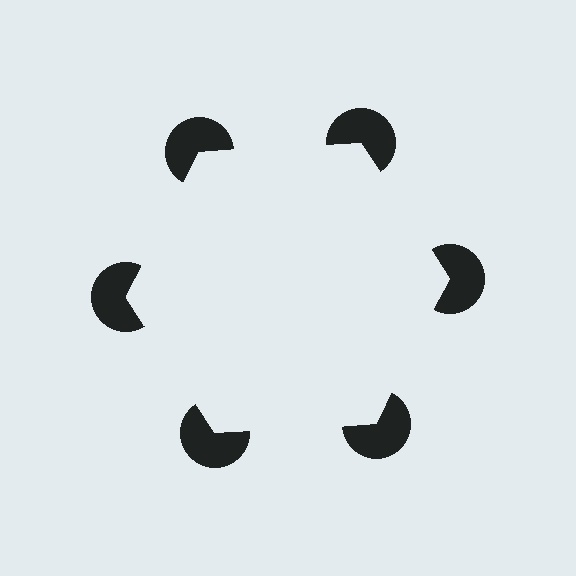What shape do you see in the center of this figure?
An illusory hexagon — its edges are inferred from the aligned wedge cuts in the pac-man discs, not physically drawn.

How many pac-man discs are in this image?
There are 6 — one at each vertex of the illusory hexagon.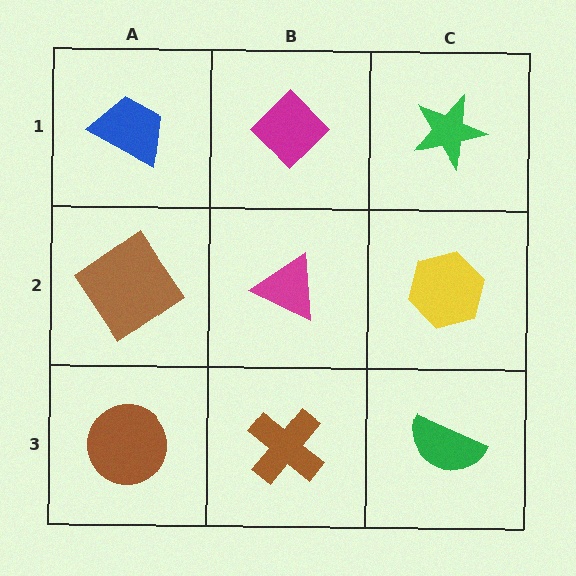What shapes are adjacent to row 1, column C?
A yellow hexagon (row 2, column C), a magenta diamond (row 1, column B).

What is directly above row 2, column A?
A blue trapezoid.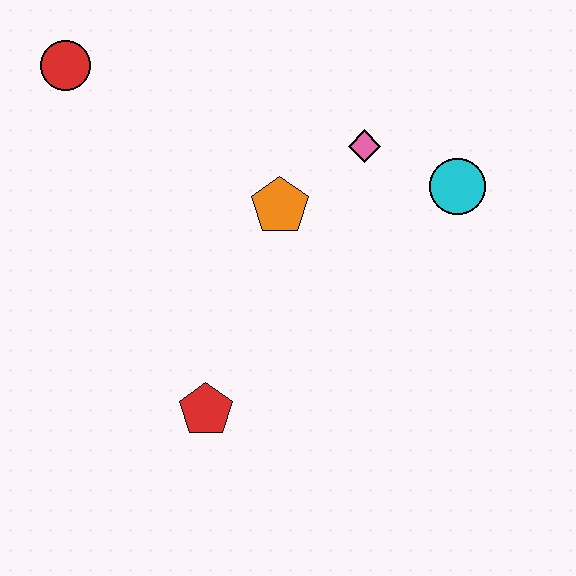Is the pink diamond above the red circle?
No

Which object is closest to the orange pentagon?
The pink diamond is closest to the orange pentagon.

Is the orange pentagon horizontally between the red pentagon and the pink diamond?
Yes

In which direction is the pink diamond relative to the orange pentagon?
The pink diamond is to the right of the orange pentagon.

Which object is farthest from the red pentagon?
The red circle is farthest from the red pentagon.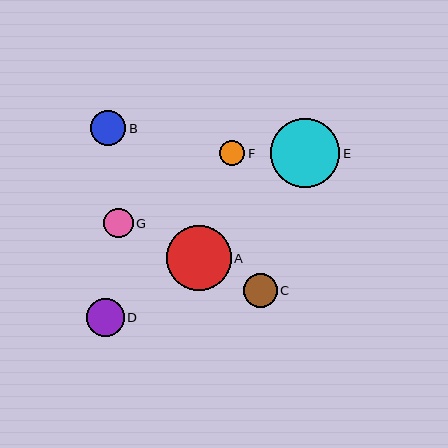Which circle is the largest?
Circle E is the largest with a size of approximately 69 pixels.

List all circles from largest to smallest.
From largest to smallest: E, A, D, B, C, G, F.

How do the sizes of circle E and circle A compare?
Circle E and circle A are approximately the same size.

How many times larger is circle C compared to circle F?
Circle C is approximately 1.3 times the size of circle F.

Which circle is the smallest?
Circle F is the smallest with a size of approximately 25 pixels.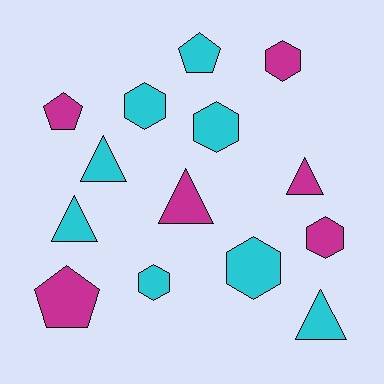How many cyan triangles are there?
There are 3 cyan triangles.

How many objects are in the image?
There are 14 objects.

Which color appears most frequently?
Cyan, with 8 objects.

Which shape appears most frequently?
Hexagon, with 6 objects.